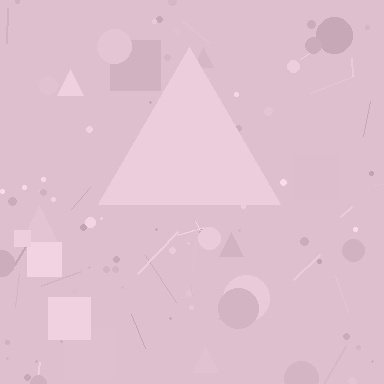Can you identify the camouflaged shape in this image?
The camouflaged shape is a triangle.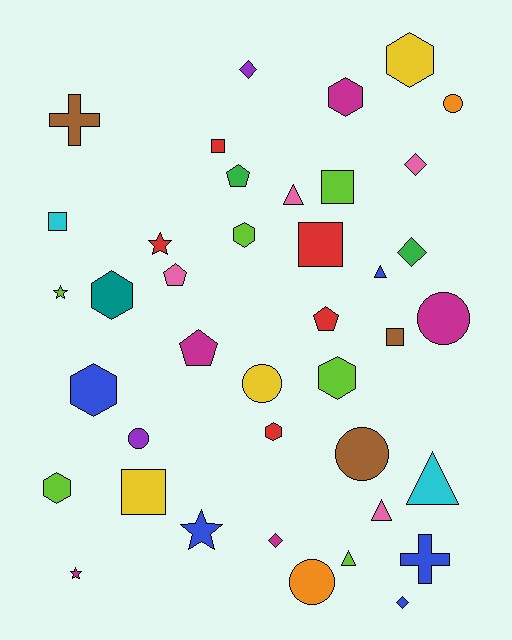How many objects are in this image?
There are 40 objects.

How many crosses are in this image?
There are 2 crosses.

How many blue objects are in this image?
There are 5 blue objects.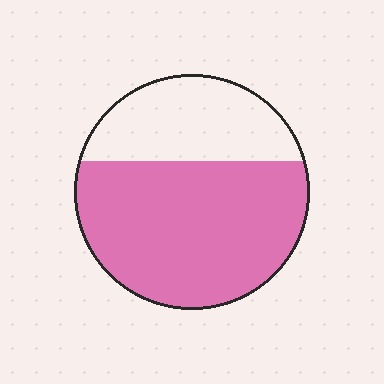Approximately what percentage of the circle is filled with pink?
Approximately 65%.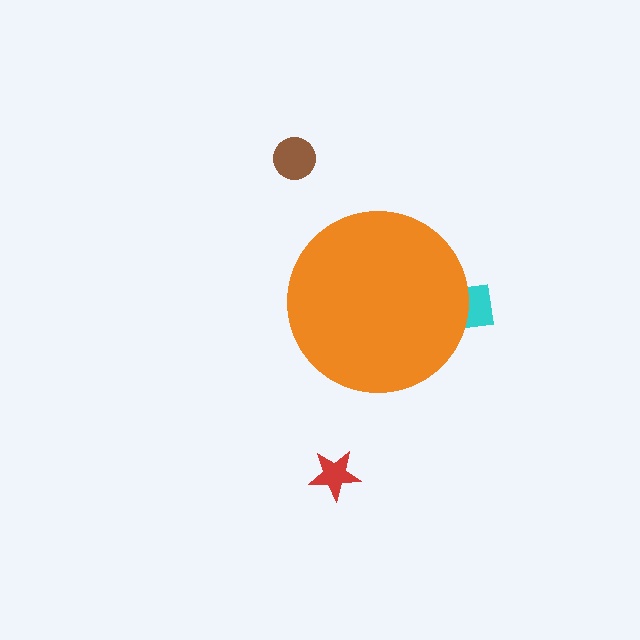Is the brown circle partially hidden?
No, the brown circle is fully visible.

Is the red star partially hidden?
No, the red star is fully visible.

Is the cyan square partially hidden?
Yes, the cyan square is partially hidden behind the orange circle.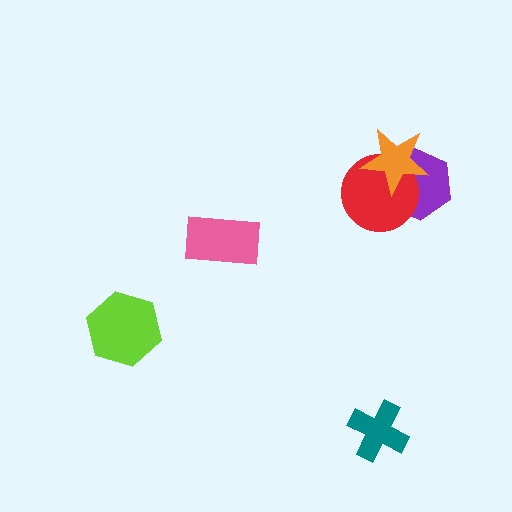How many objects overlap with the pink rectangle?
0 objects overlap with the pink rectangle.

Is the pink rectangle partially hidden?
No, no other shape covers it.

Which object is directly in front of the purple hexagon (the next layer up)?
The red circle is directly in front of the purple hexagon.